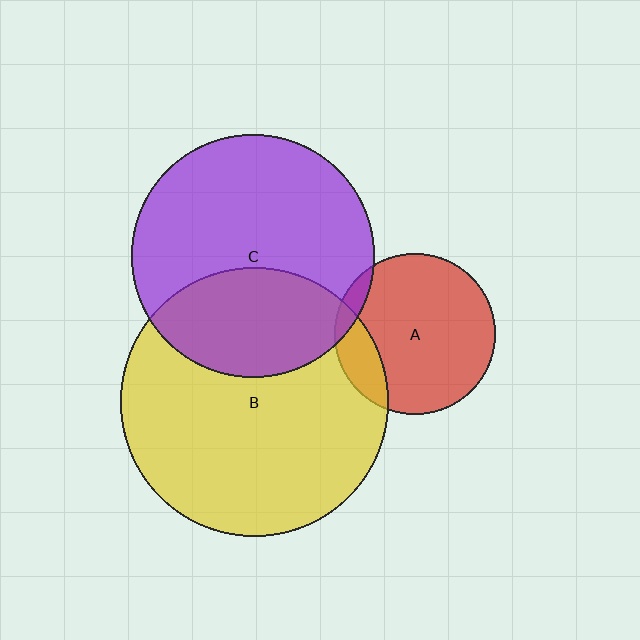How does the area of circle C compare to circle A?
Approximately 2.3 times.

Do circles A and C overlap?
Yes.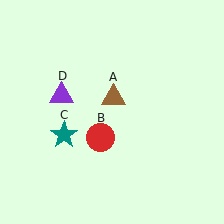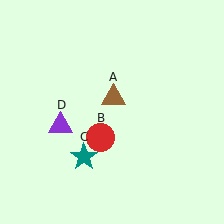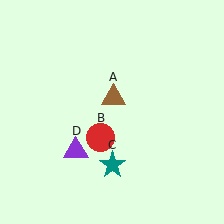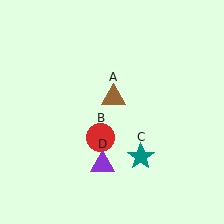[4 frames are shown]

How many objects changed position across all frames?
2 objects changed position: teal star (object C), purple triangle (object D).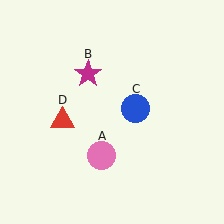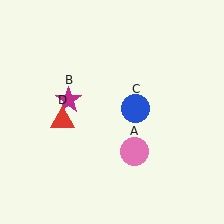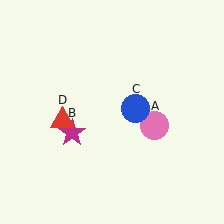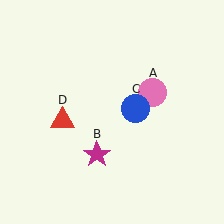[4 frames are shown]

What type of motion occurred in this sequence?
The pink circle (object A), magenta star (object B) rotated counterclockwise around the center of the scene.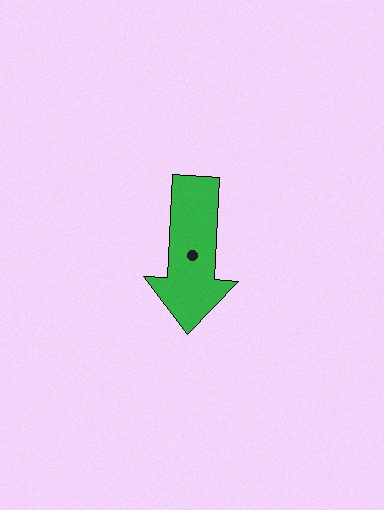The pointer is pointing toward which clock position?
Roughly 6 o'clock.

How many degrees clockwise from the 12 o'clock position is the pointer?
Approximately 183 degrees.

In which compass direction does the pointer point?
South.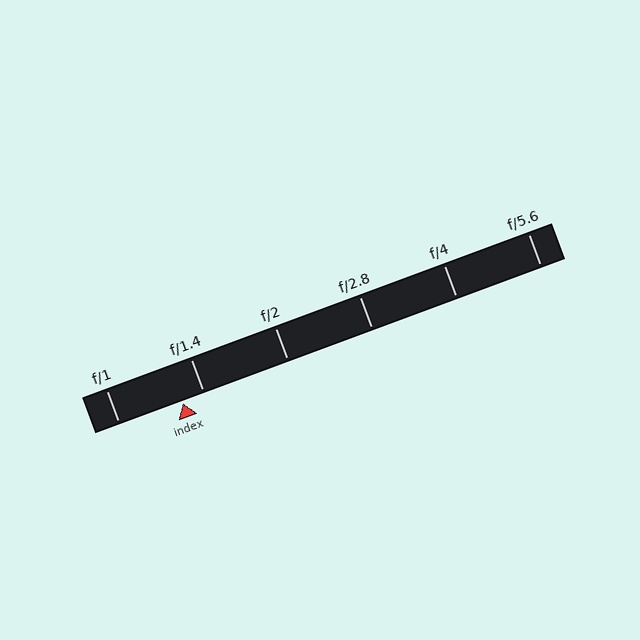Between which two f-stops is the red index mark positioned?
The index mark is between f/1 and f/1.4.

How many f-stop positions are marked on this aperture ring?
There are 6 f-stop positions marked.